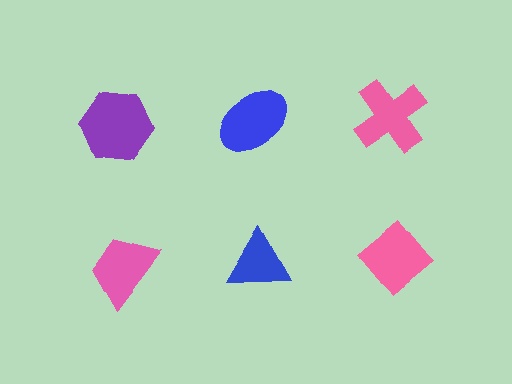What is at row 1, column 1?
A purple hexagon.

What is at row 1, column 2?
A blue ellipse.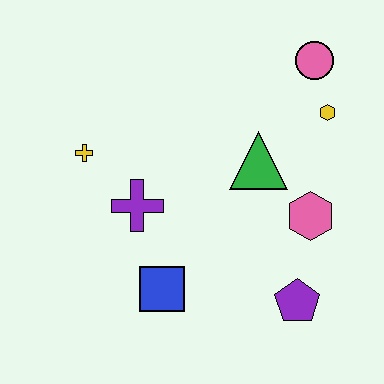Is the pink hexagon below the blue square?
No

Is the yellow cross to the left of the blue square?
Yes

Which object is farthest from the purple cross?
The pink circle is farthest from the purple cross.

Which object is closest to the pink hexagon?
The green triangle is closest to the pink hexagon.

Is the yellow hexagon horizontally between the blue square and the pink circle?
No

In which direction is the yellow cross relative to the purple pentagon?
The yellow cross is to the left of the purple pentagon.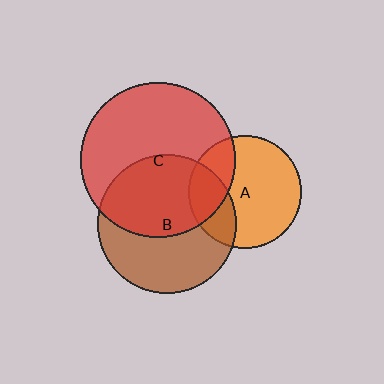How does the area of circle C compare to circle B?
Approximately 1.2 times.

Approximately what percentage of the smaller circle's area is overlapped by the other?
Approximately 25%.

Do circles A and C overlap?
Yes.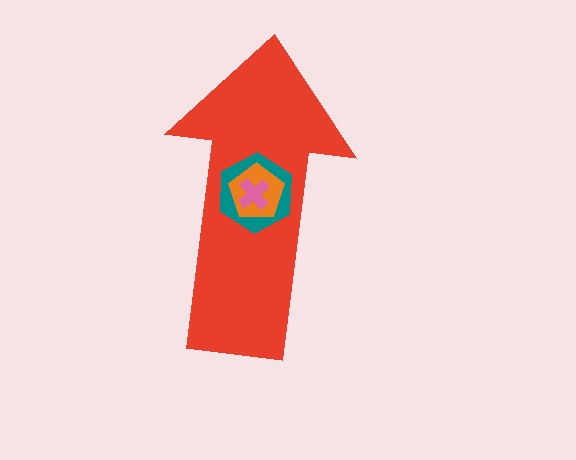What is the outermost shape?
The red arrow.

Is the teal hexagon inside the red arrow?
Yes.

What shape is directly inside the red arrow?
The teal hexagon.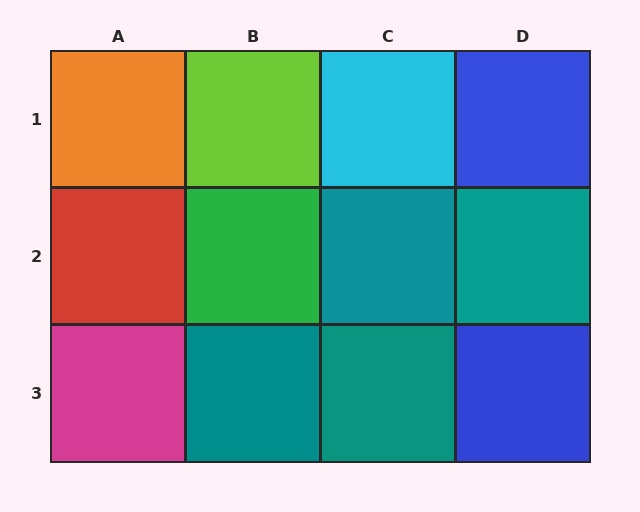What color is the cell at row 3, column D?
Blue.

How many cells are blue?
2 cells are blue.